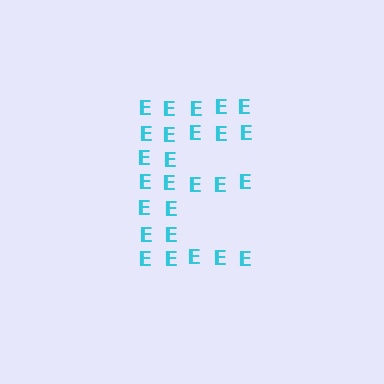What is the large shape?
The large shape is the letter E.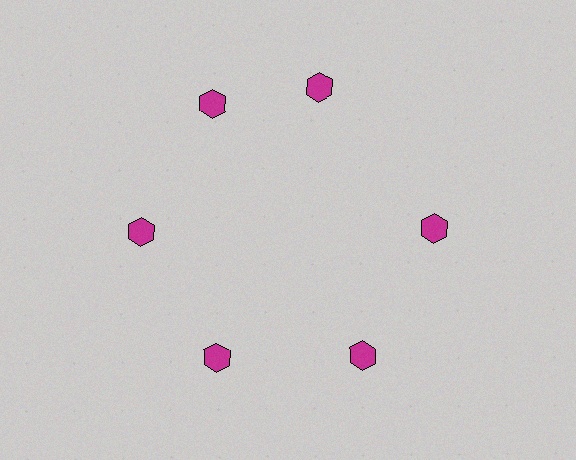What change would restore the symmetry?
The symmetry would be restored by rotating it back into even spacing with its neighbors so that all 6 hexagons sit at equal angles and equal distance from the center.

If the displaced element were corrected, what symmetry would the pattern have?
It would have 6-fold rotational symmetry — the pattern would map onto itself every 60 degrees.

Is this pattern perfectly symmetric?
No. The 6 magenta hexagons are arranged in a ring, but one element near the 1 o'clock position is rotated out of alignment along the ring, breaking the 6-fold rotational symmetry.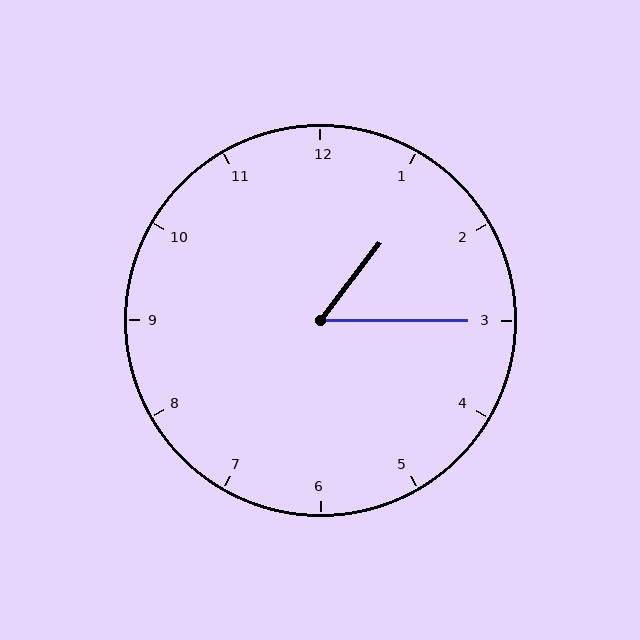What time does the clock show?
1:15.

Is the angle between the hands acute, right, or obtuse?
It is acute.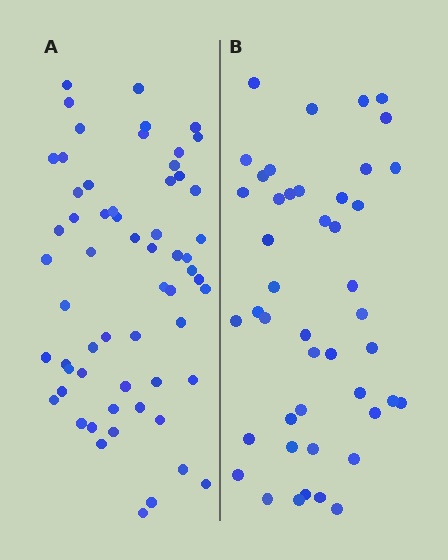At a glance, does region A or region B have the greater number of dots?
Region A (the left region) has more dots.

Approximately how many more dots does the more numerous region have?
Region A has approximately 15 more dots than region B.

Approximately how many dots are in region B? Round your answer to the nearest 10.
About 40 dots. (The exact count is 45, which rounds to 40.)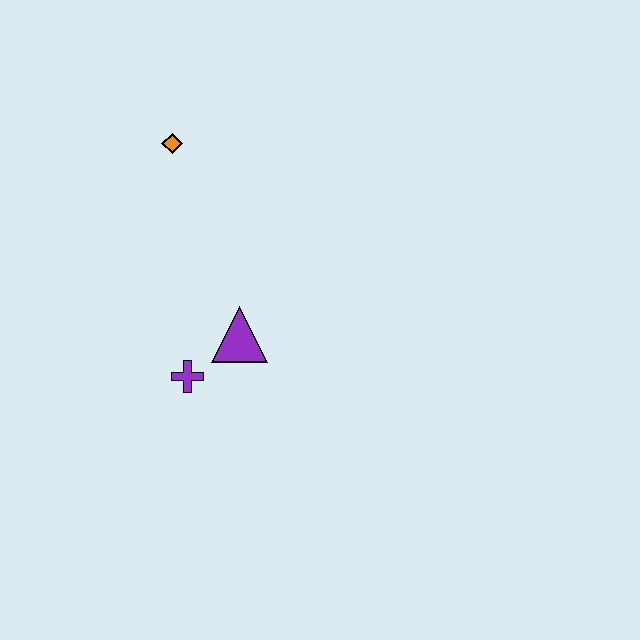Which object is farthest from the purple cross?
The orange diamond is farthest from the purple cross.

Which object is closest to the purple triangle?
The purple cross is closest to the purple triangle.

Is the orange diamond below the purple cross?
No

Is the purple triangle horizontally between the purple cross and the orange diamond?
No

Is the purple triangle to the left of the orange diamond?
No